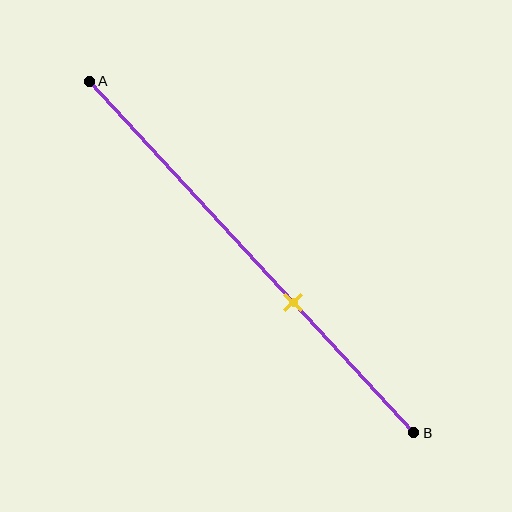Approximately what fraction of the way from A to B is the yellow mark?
The yellow mark is approximately 65% of the way from A to B.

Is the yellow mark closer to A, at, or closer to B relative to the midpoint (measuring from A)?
The yellow mark is closer to point B than the midpoint of segment AB.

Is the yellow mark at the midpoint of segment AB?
No, the mark is at about 65% from A, not at the 50% midpoint.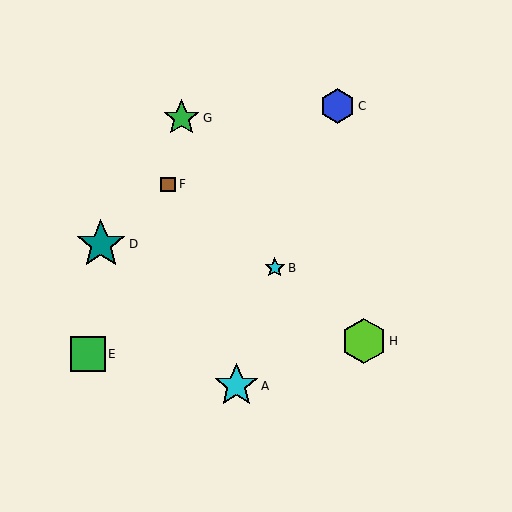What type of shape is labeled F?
Shape F is a brown square.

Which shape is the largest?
The teal star (labeled D) is the largest.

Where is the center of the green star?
The center of the green star is at (182, 118).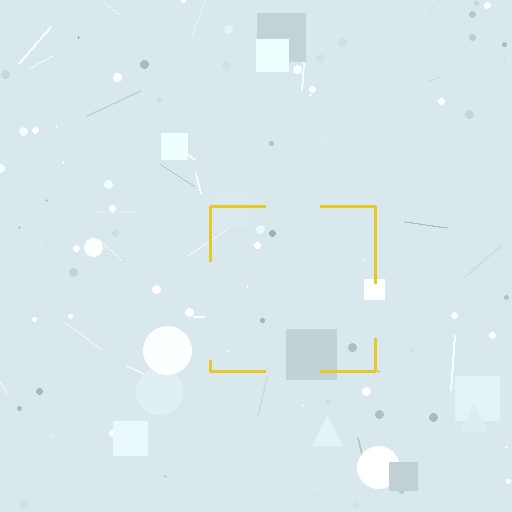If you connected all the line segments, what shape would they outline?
They would outline a square.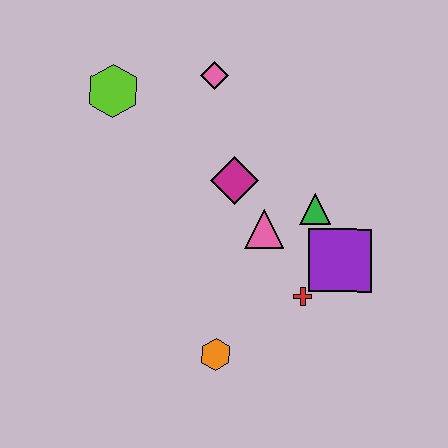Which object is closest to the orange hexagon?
The red cross is closest to the orange hexagon.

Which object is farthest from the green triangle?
The lime hexagon is farthest from the green triangle.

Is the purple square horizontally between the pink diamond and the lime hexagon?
No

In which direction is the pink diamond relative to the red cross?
The pink diamond is above the red cross.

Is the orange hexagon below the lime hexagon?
Yes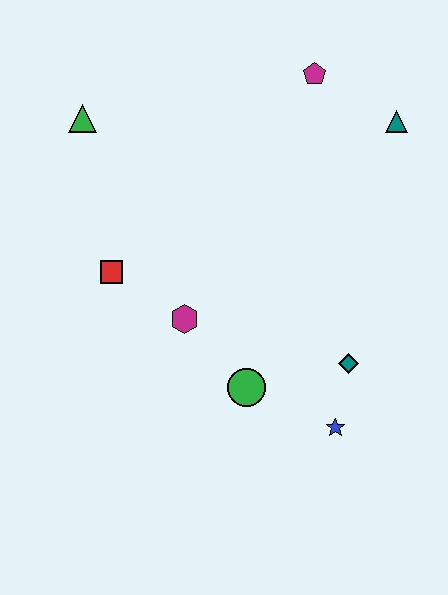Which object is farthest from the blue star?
The green triangle is farthest from the blue star.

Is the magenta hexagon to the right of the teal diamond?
No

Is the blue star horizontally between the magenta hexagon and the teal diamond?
Yes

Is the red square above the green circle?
Yes